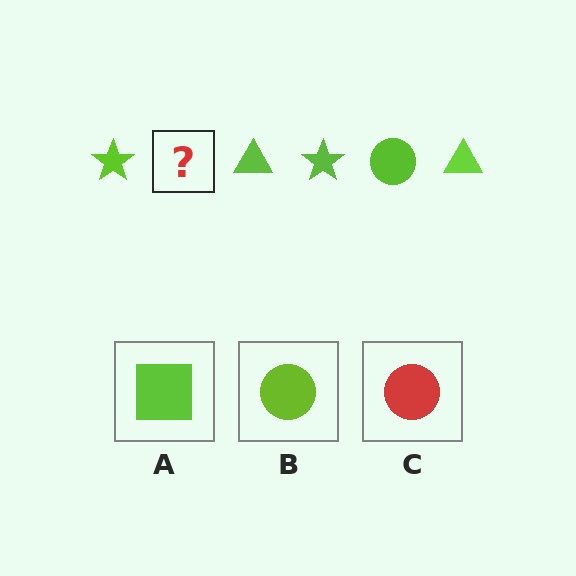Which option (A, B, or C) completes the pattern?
B.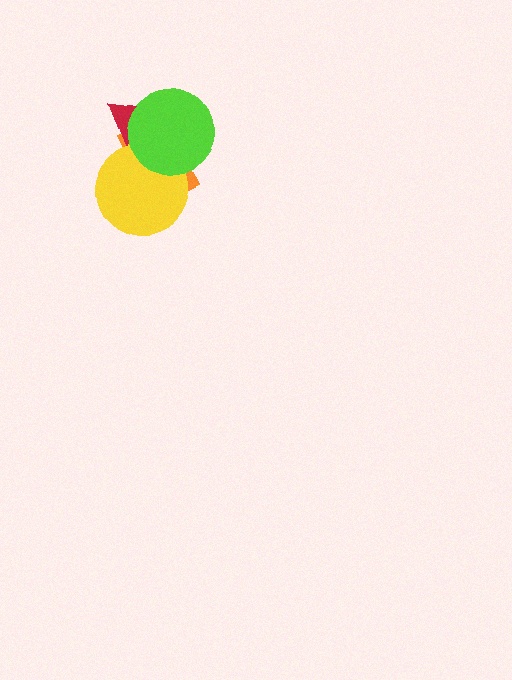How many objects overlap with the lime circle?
3 objects overlap with the lime circle.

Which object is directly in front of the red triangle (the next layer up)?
The yellow circle is directly in front of the red triangle.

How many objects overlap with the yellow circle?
3 objects overlap with the yellow circle.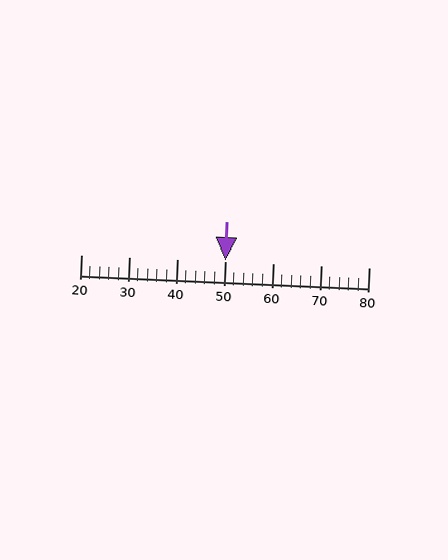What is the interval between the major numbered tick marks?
The major tick marks are spaced 10 units apart.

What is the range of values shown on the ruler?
The ruler shows values from 20 to 80.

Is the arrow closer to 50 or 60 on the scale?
The arrow is closer to 50.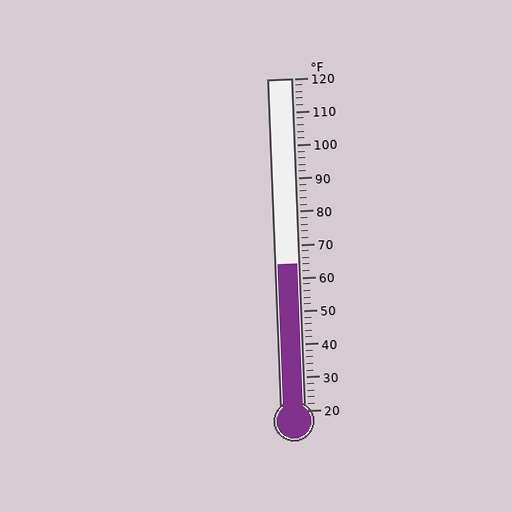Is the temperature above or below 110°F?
The temperature is below 110°F.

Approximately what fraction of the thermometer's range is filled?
The thermometer is filled to approximately 45% of its range.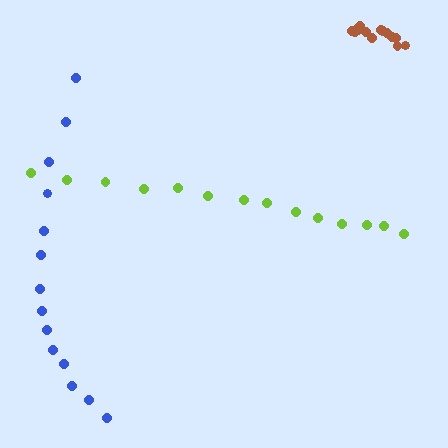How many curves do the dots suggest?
There are 3 distinct paths.